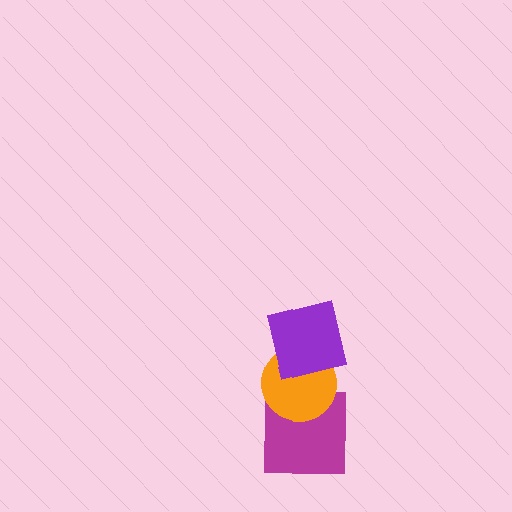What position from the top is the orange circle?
The orange circle is 2nd from the top.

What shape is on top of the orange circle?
The purple square is on top of the orange circle.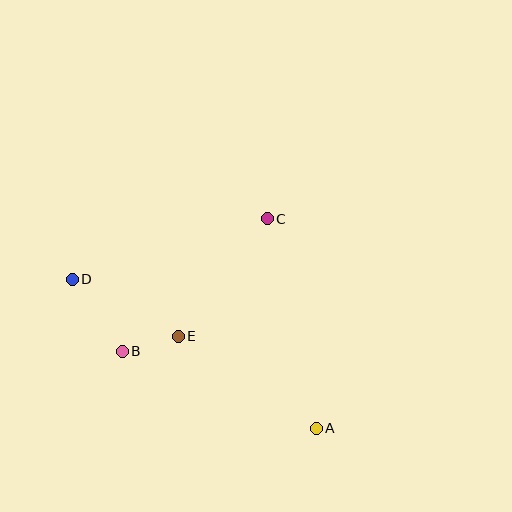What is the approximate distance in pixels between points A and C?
The distance between A and C is approximately 215 pixels.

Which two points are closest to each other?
Points B and E are closest to each other.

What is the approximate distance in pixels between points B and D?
The distance between B and D is approximately 88 pixels.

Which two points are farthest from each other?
Points A and D are farthest from each other.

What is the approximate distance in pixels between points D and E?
The distance between D and E is approximately 120 pixels.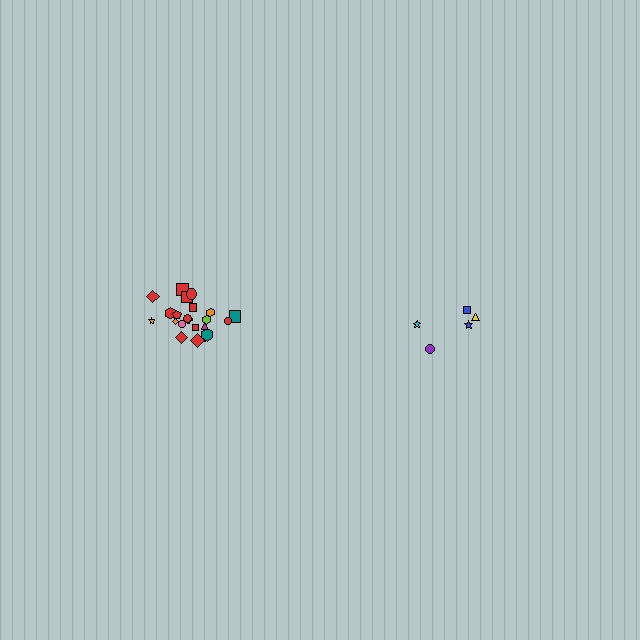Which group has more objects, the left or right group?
The left group.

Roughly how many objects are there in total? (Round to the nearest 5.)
Roughly 25 objects in total.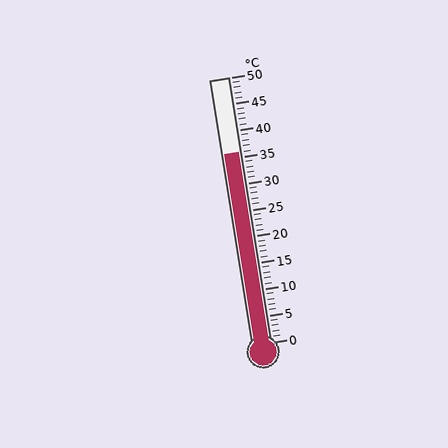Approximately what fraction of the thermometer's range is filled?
The thermometer is filled to approximately 70% of its range.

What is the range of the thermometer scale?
The thermometer scale ranges from 0°C to 50°C.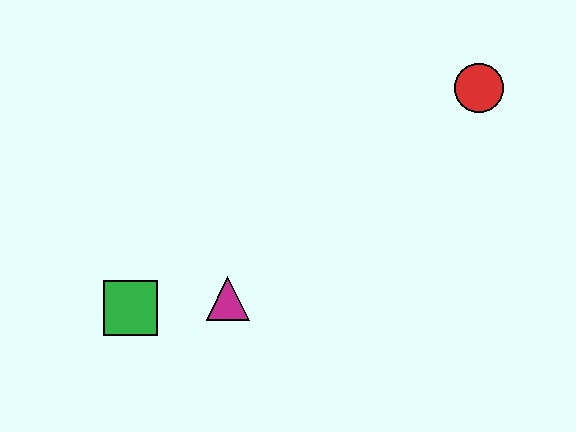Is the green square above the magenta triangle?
No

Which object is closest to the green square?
The magenta triangle is closest to the green square.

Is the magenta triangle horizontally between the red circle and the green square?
Yes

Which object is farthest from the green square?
The red circle is farthest from the green square.